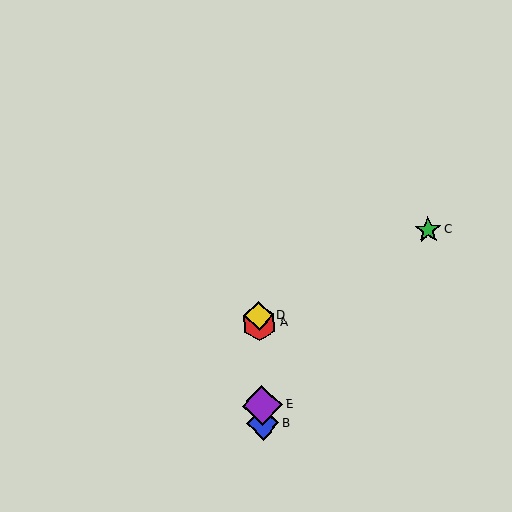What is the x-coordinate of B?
Object B is at x≈263.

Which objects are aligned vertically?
Objects A, B, D, E are aligned vertically.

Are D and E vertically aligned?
Yes, both are at x≈259.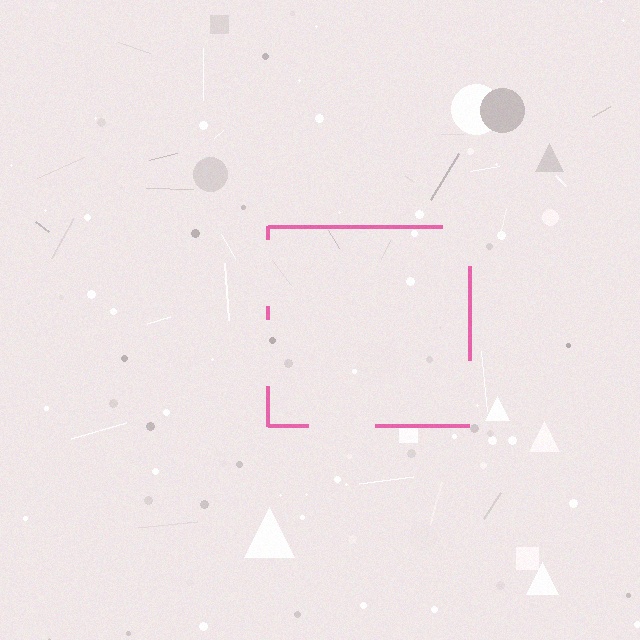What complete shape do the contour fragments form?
The contour fragments form a square.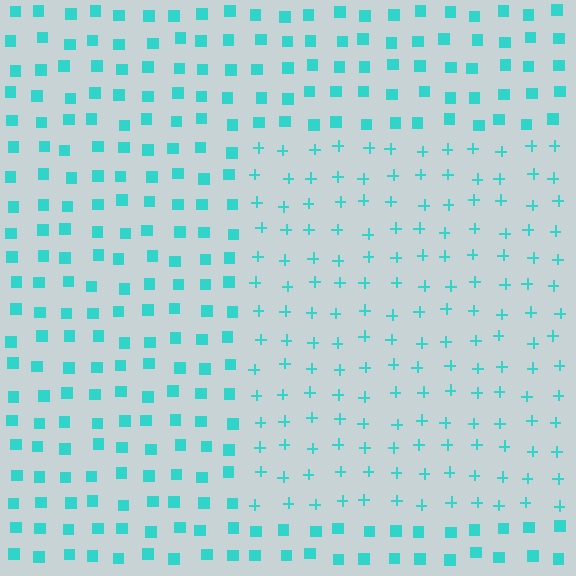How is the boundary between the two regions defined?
The boundary is defined by a change in element shape: plus signs inside vs. squares outside. All elements share the same color and spacing.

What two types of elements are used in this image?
The image uses plus signs inside the rectangle region and squares outside it.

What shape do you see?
I see a rectangle.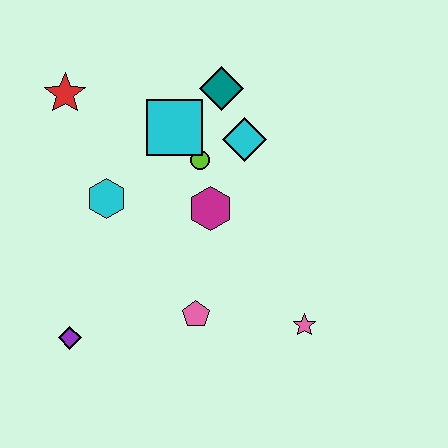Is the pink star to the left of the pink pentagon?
No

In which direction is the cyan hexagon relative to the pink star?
The cyan hexagon is to the left of the pink star.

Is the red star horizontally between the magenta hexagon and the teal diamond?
No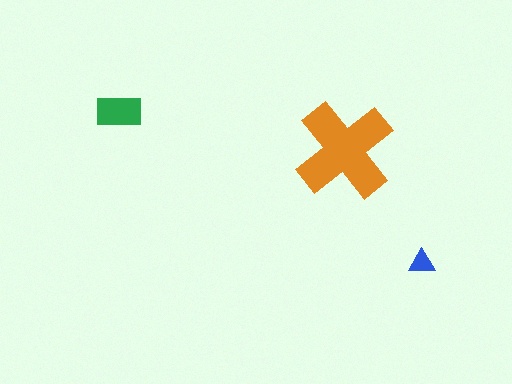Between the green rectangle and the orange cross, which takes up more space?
The orange cross.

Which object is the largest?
The orange cross.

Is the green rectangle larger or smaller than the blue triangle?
Larger.